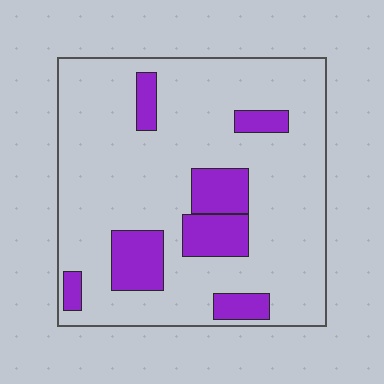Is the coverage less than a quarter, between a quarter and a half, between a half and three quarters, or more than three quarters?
Less than a quarter.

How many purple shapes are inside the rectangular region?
7.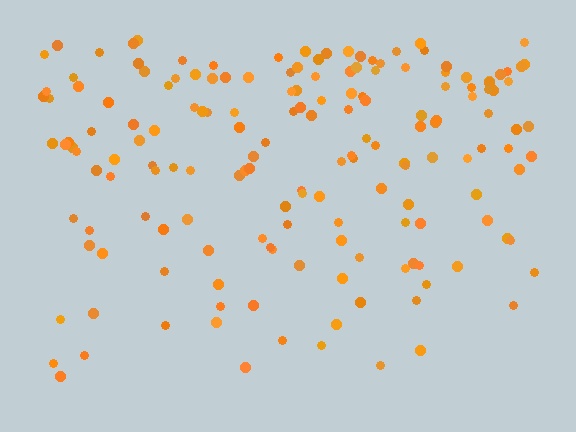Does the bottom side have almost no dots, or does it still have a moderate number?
Still a moderate number, just noticeably fewer than the top.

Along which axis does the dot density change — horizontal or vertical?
Vertical.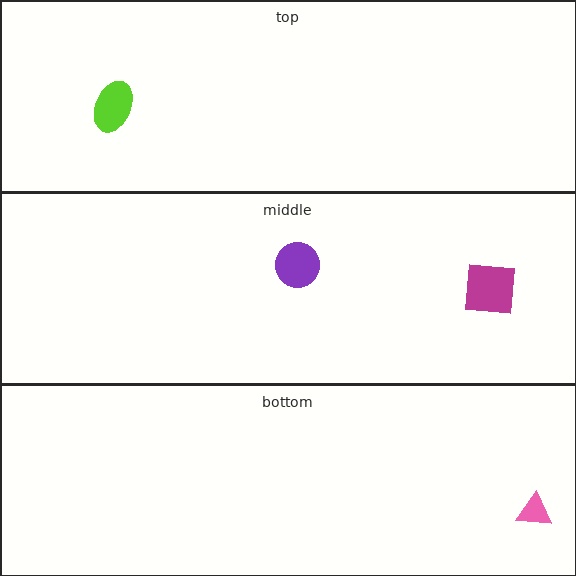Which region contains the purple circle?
The middle region.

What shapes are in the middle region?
The purple circle, the magenta square.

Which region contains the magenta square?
The middle region.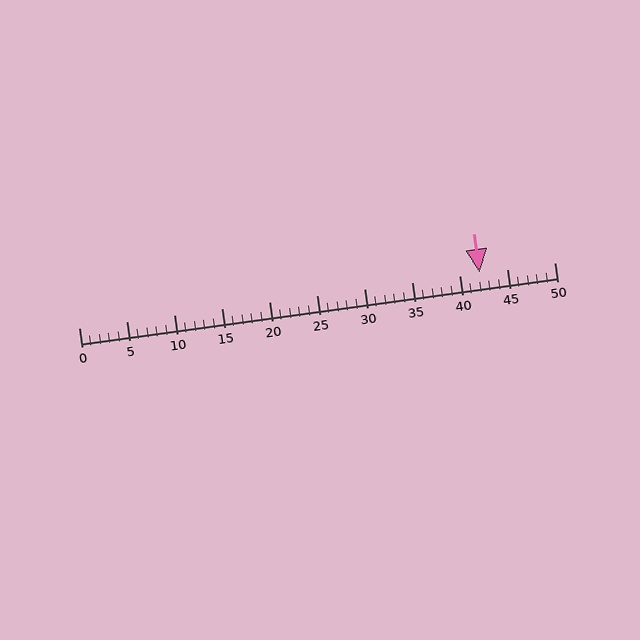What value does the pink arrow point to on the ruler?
The pink arrow points to approximately 42.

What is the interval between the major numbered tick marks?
The major tick marks are spaced 5 units apart.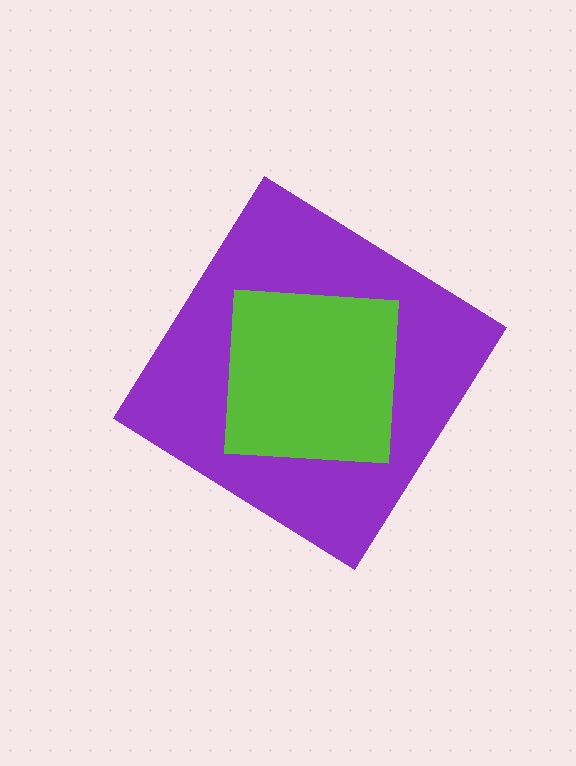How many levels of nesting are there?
2.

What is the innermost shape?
The lime square.